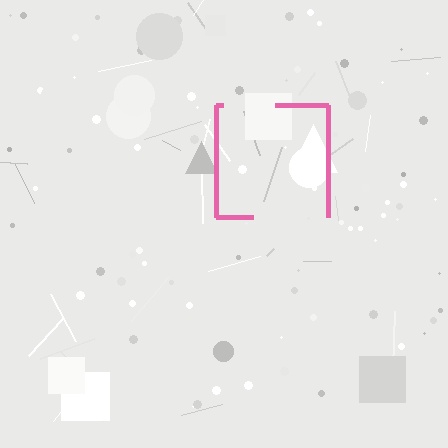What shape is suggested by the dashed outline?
The dashed outline suggests a square.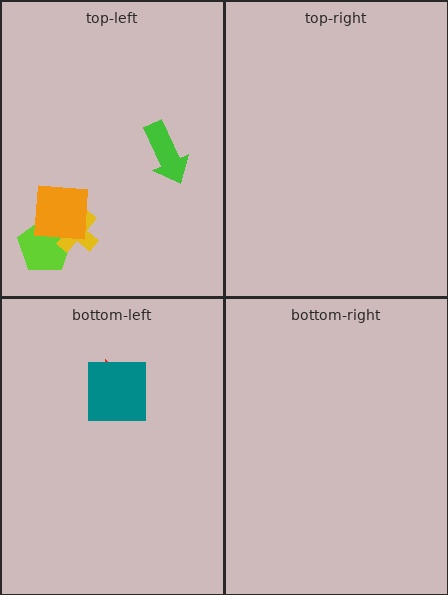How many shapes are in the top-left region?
4.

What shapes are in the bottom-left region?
The red star, the teal square.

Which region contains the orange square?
The top-left region.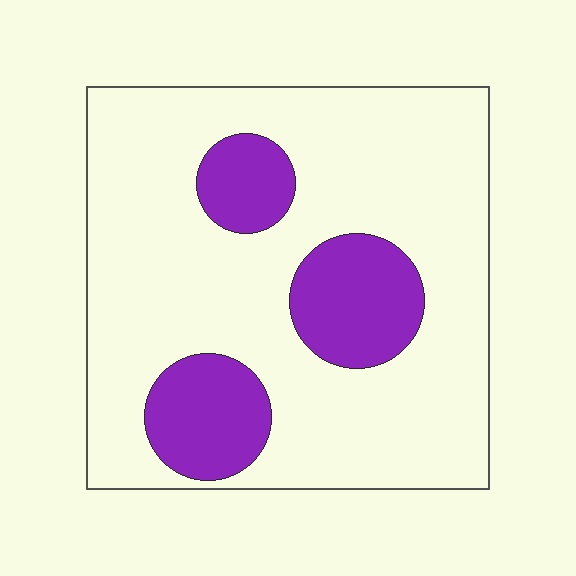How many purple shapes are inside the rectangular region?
3.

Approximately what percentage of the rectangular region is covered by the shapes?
Approximately 20%.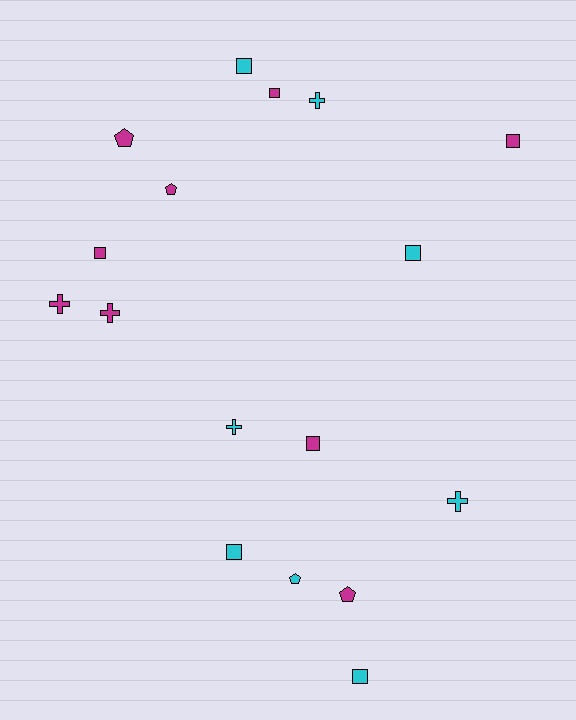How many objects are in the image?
There are 17 objects.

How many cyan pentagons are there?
There is 1 cyan pentagon.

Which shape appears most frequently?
Square, with 8 objects.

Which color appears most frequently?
Magenta, with 9 objects.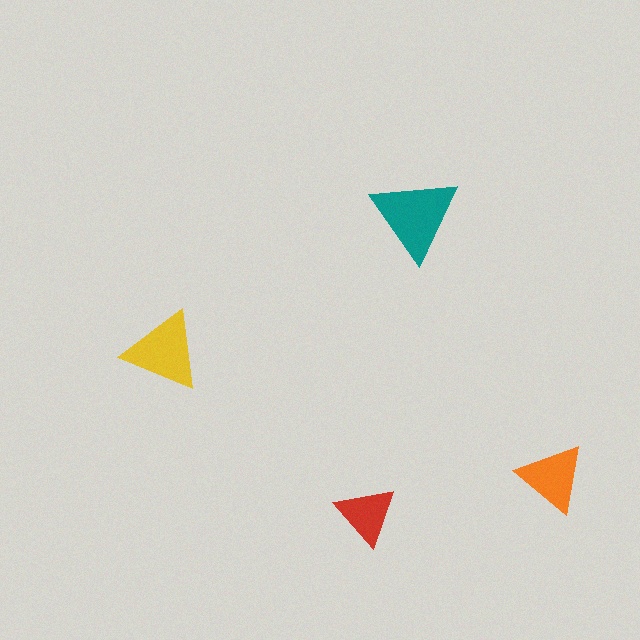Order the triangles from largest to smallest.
the teal one, the yellow one, the orange one, the red one.